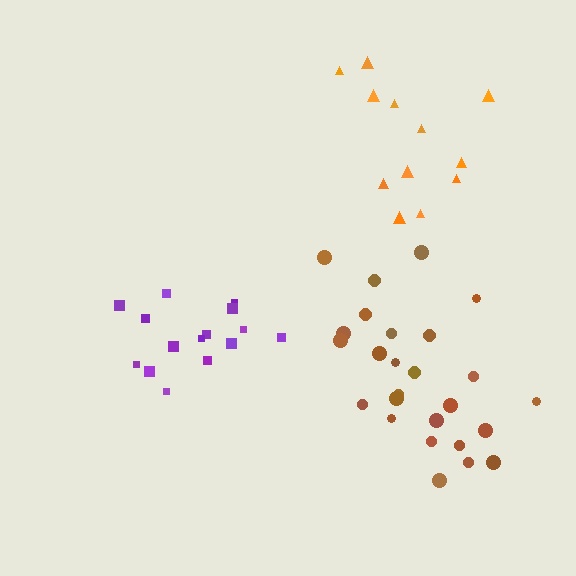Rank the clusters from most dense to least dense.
purple, brown, orange.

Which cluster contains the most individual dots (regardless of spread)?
Brown (26).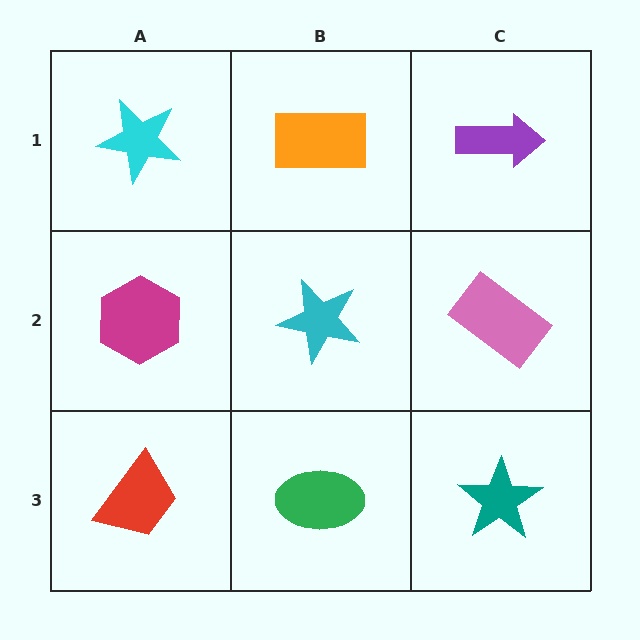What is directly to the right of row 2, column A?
A cyan star.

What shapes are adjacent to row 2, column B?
An orange rectangle (row 1, column B), a green ellipse (row 3, column B), a magenta hexagon (row 2, column A), a pink rectangle (row 2, column C).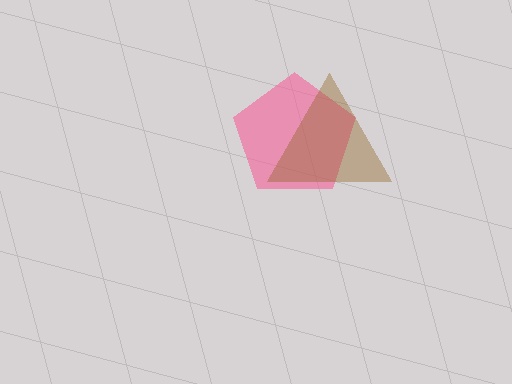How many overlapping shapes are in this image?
There are 2 overlapping shapes in the image.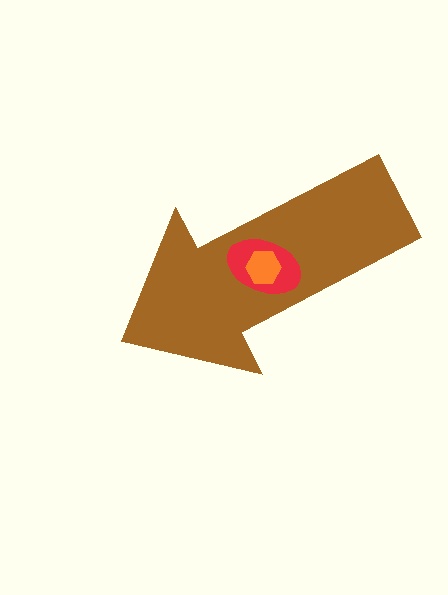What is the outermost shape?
The brown arrow.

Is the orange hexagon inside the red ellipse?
Yes.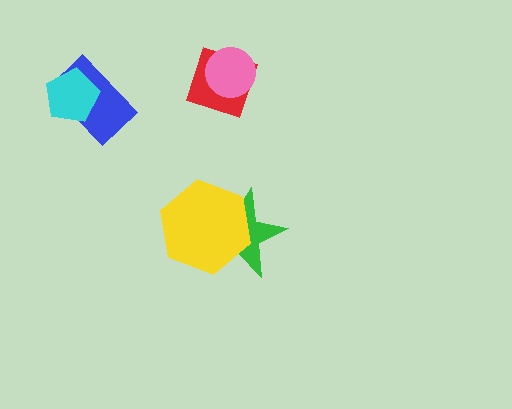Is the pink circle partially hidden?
No, no other shape covers it.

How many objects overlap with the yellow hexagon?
1 object overlaps with the yellow hexagon.